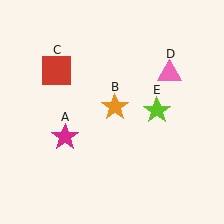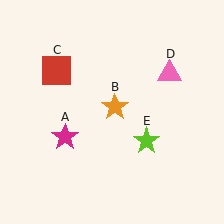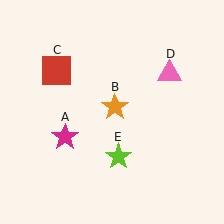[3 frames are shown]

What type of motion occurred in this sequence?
The lime star (object E) rotated clockwise around the center of the scene.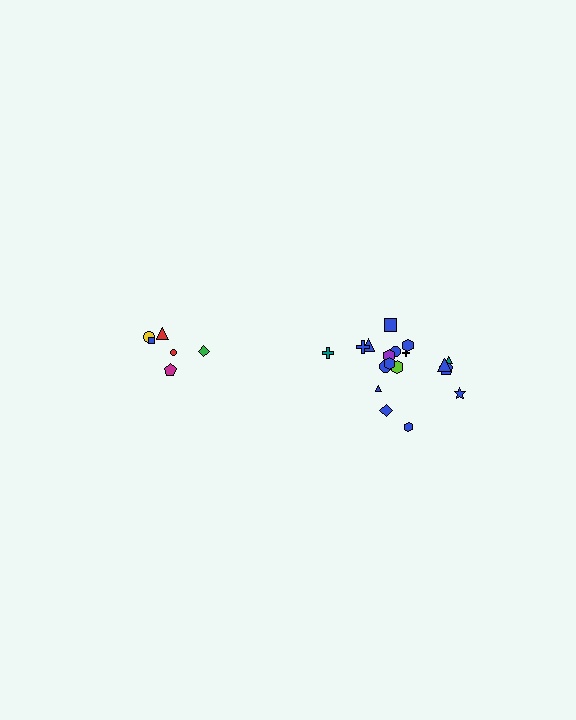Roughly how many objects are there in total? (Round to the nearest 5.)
Roughly 25 objects in total.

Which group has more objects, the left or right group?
The right group.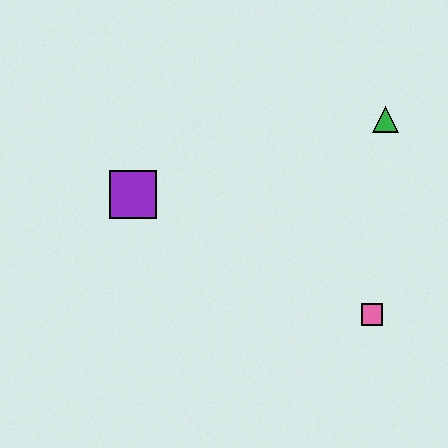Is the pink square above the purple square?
No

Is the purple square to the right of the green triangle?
No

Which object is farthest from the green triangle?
The purple square is farthest from the green triangle.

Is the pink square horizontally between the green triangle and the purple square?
Yes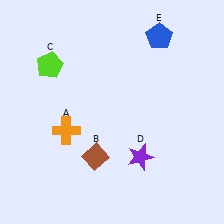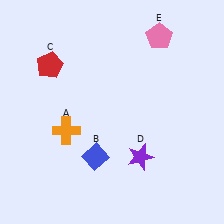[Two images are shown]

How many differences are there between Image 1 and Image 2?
There are 3 differences between the two images.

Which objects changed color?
B changed from brown to blue. C changed from lime to red. E changed from blue to pink.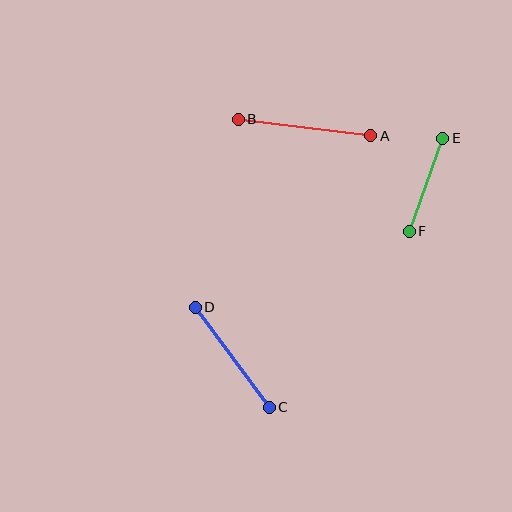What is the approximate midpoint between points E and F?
The midpoint is at approximately (426, 185) pixels.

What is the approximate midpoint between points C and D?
The midpoint is at approximately (232, 357) pixels.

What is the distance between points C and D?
The distance is approximately 125 pixels.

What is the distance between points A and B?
The distance is approximately 134 pixels.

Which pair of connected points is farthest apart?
Points A and B are farthest apart.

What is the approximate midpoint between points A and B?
The midpoint is at approximately (304, 127) pixels.